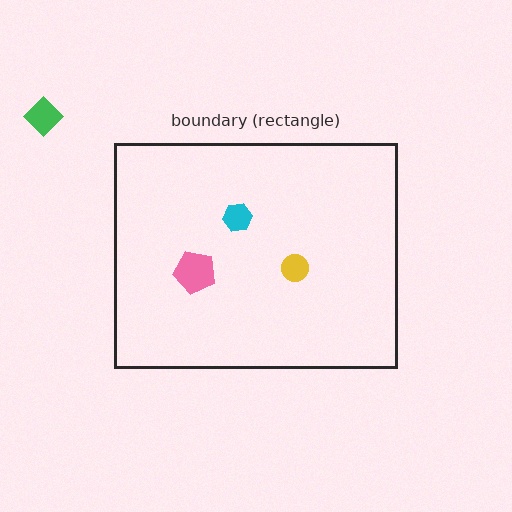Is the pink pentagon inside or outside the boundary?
Inside.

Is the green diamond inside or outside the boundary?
Outside.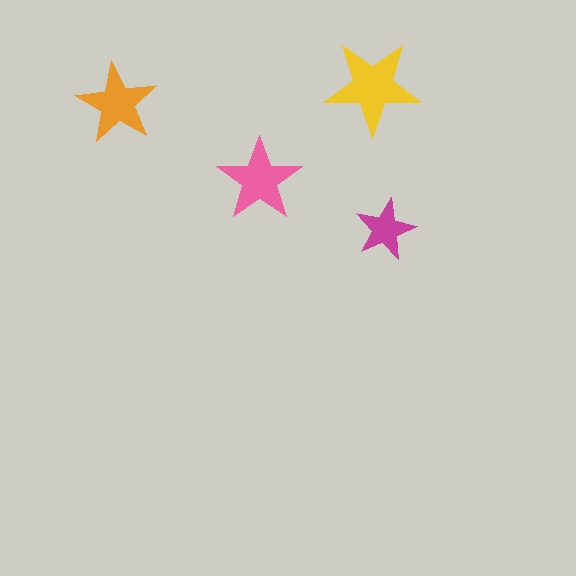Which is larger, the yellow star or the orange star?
The yellow one.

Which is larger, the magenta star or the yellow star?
The yellow one.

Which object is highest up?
The yellow star is topmost.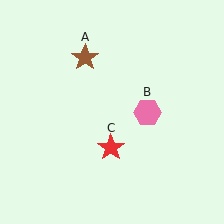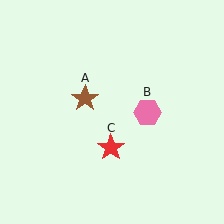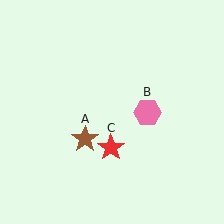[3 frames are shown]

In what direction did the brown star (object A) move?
The brown star (object A) moved down.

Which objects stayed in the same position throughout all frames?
Pink hexagon (object B) and red star (object C) remained stationary.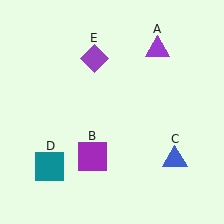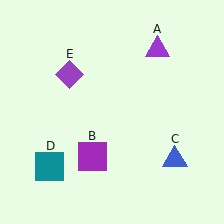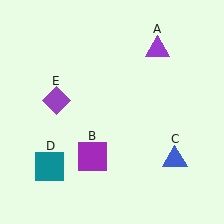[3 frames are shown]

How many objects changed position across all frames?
1 object changed position: purple diamond (object E).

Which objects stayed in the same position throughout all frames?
Purple triangle (object A) and purple square (object B) and blue triangle (object C) and teal square (object D) remained stationary.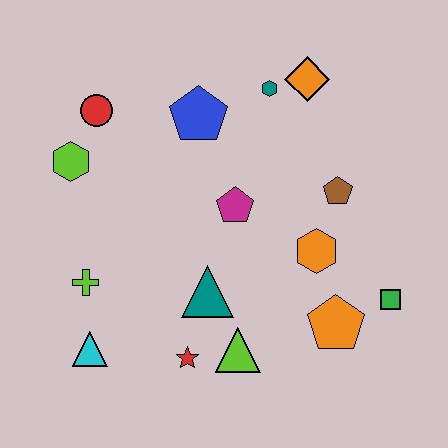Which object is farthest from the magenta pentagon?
The cyan triangle is farthest from the magenta pentagon.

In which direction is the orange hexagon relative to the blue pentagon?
The orange hexagon is below the blue pentagon.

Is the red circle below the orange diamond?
Yes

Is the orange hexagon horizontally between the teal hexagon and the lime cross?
No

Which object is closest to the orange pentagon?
The green square is closest to the orange pentagon.